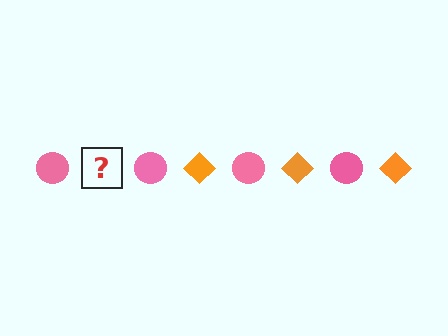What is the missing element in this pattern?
The missing element is an orange diamond.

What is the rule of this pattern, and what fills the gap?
The rule is that the pattern alternates between pink circle and orange diamond. The gap should be filled with an orange diamond.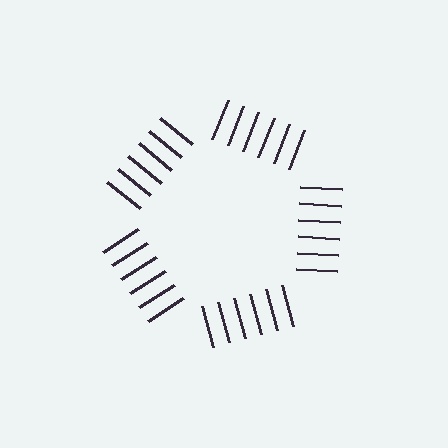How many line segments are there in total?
30 — 6 along each of the 5 edges.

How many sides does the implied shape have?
5 sides — the line-ends trace a pentagon.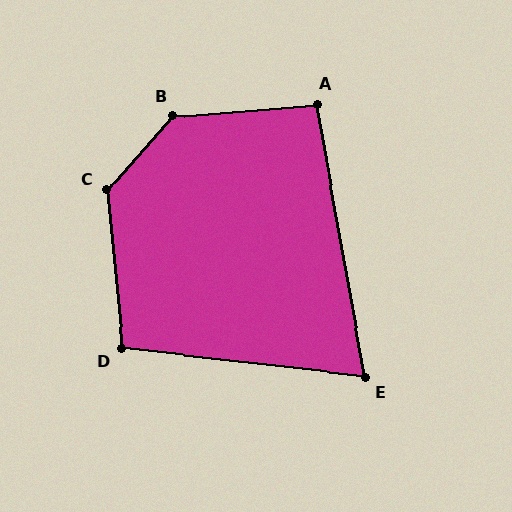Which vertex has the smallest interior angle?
E, at approximately 73 degrees.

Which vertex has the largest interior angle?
B, at approximately 136 degrees.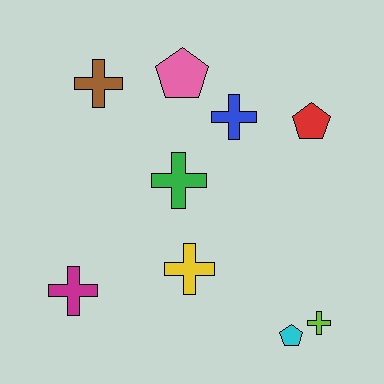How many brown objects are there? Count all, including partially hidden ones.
There is 1 brown object.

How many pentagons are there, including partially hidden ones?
There are 3 pentagons.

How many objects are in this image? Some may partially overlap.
There are 9 objects.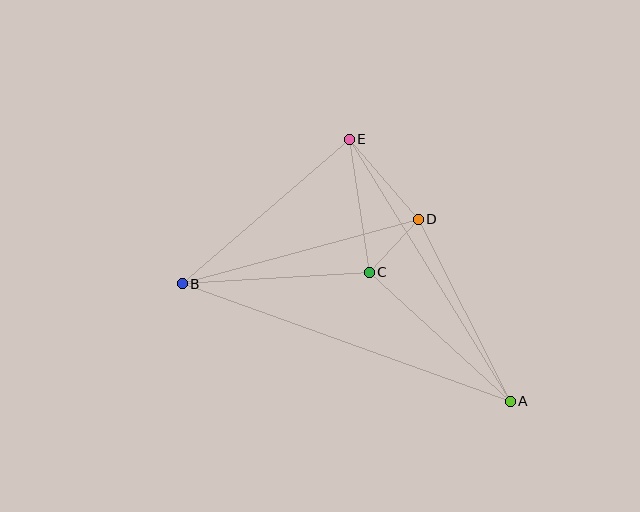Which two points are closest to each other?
Points C and D are closest to each other.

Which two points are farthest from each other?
Points A and B are farthest from each other.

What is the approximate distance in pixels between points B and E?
The distance between B and E is approximately 221 pixels.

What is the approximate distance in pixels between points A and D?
The distance between A and D is approximately 204 pixels.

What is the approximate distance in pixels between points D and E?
The distance between D and E is approximately 106 pixels.